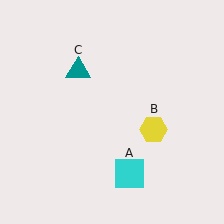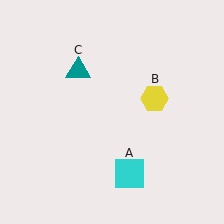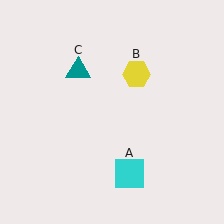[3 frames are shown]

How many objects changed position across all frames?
1 object changed position: yellow hexagon (object B).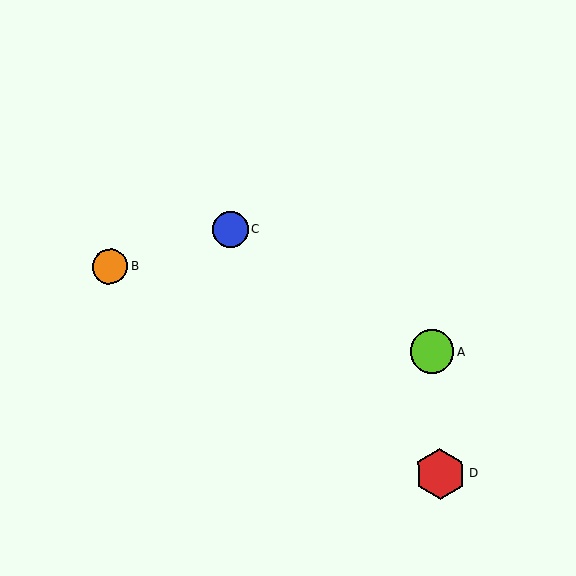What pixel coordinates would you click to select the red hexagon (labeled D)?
Click at (440, 474) to select the red hexagon D.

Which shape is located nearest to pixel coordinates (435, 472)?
The red hexagon (labeled D) at (440, 474) is nearest to that location.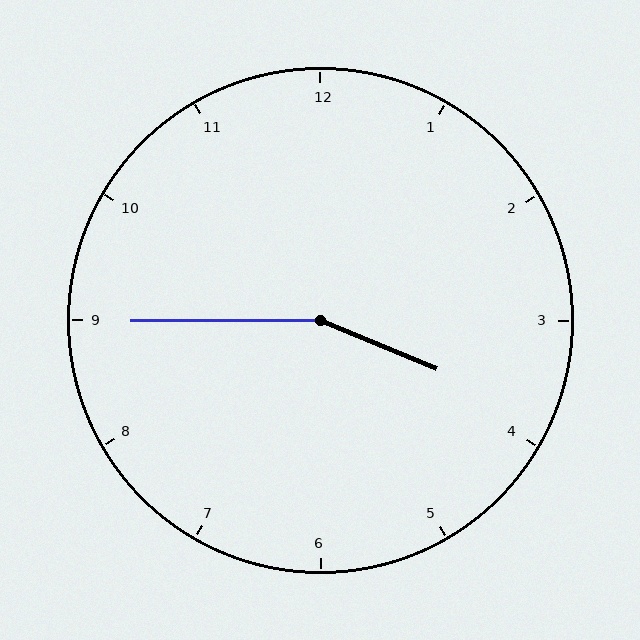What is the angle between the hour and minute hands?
Approximately 158 degrees.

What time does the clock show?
3:45.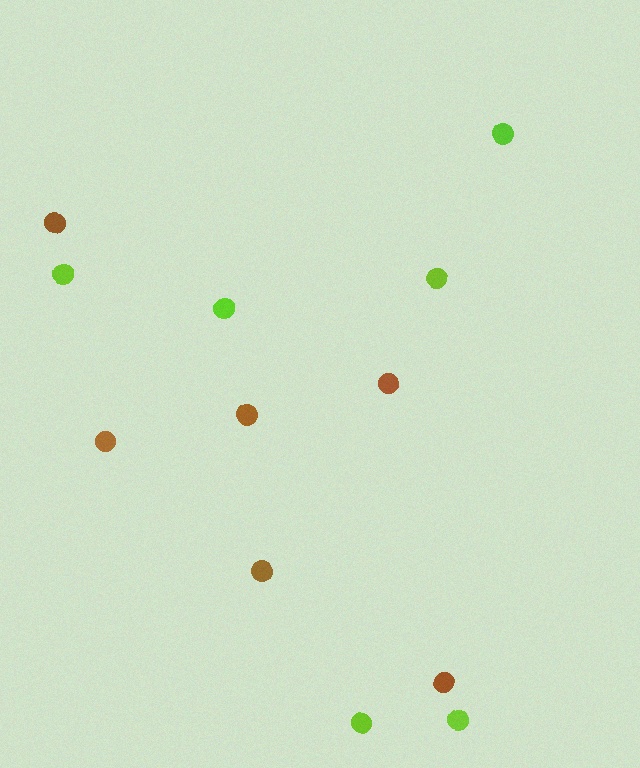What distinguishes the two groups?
There are 2 groups: one group of brown circles (6) and one group of lime circles (6).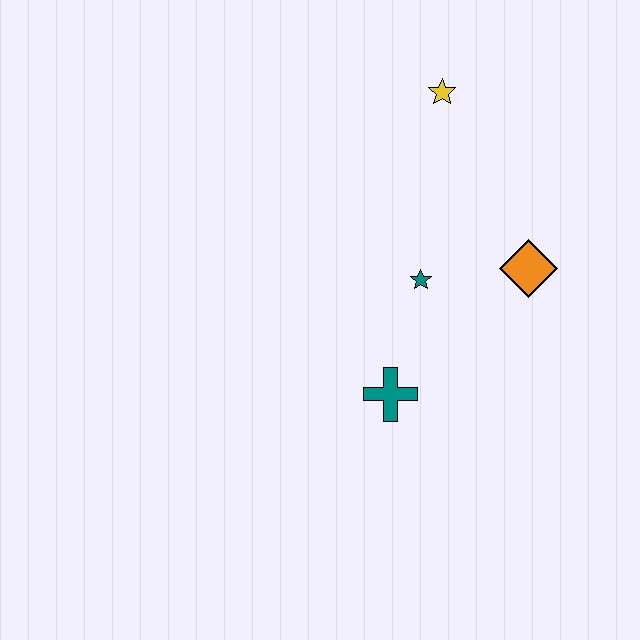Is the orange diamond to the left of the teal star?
No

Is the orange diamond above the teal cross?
Yes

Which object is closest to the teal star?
The orange diamond is closest to the teal star.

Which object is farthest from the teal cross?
The yellow star is farthest from the teal cross.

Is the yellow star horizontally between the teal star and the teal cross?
No